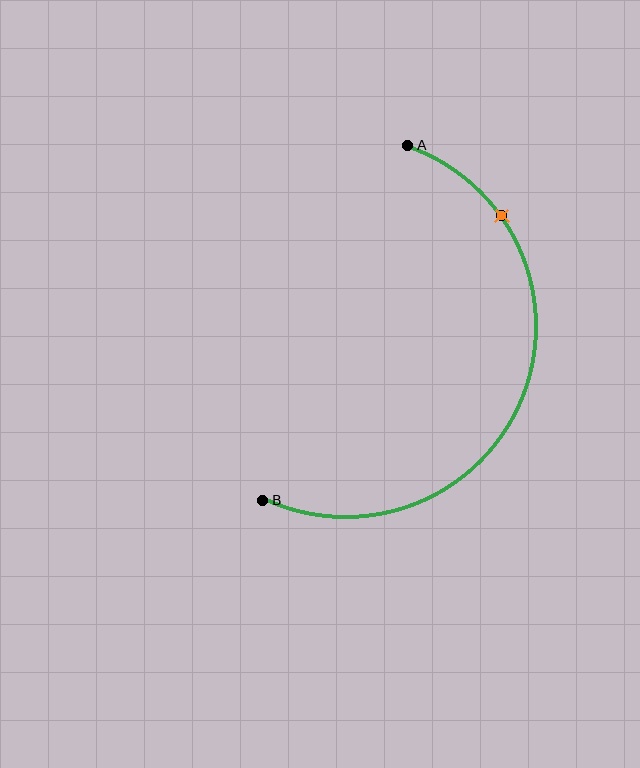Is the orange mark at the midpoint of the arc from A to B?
No. The orange mark lies on the arc but is closer to endpoint A. The arc midpoint would be at the point on the curve equidistant along the arc from both A and B.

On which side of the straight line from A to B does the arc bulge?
The arc bulges to the right of the straight line connecting A and B.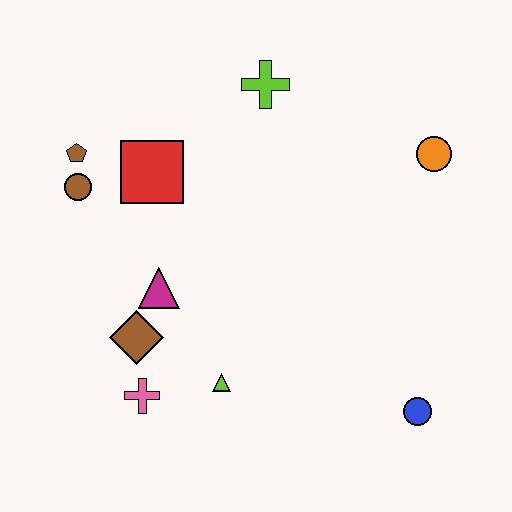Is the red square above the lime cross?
No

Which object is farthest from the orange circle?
The pink cross is farthest from the orange circle.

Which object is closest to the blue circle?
The lime triangle is closest to the blue circle.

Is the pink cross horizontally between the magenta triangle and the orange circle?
No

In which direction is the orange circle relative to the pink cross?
The orange circle is to the right of the pink cross.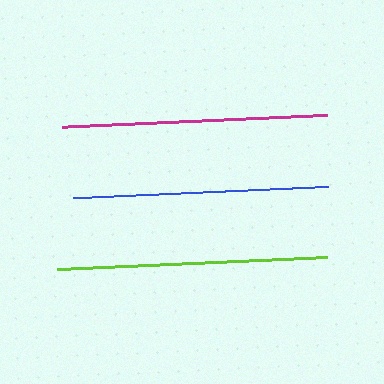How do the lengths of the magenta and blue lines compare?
The magenta and blue lines are approximately the same length.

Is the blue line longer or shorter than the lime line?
The lime line is longer than the blue line.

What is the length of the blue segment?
The blue segment is approximately 255 pixels long.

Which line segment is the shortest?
The blue line is the shortest at approximately 255 pixels.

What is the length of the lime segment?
The lime segment is approximately 270 pixels long.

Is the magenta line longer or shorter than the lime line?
The lime line is longer than the magenta line.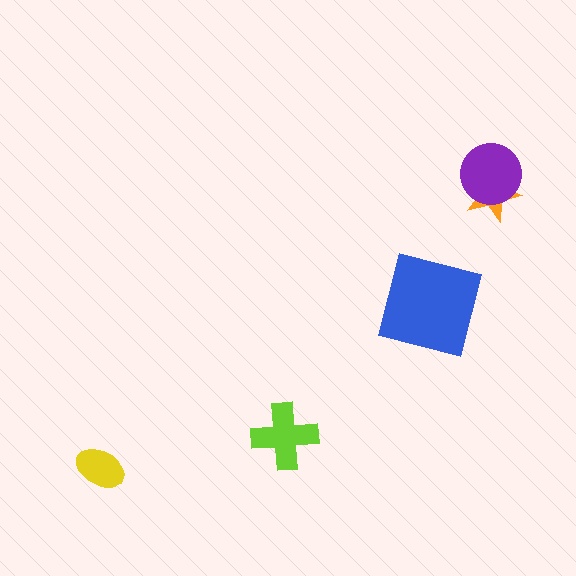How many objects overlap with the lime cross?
0 objects overlap with the lime cross.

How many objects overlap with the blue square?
0 objects overlap with the blue square.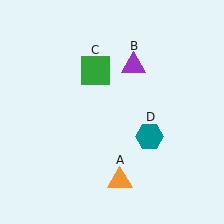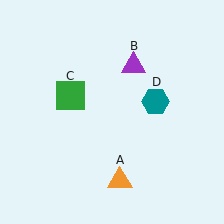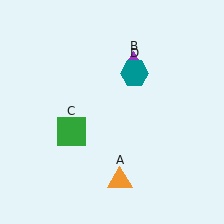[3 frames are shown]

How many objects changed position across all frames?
2 objects changed position: green square (object C), teal hexagon (object D).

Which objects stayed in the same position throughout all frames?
Orange triangle (object A) and purple triangle (object B) remained stationary.